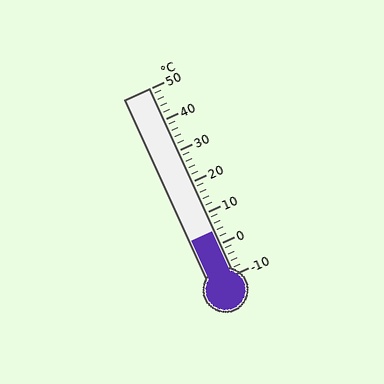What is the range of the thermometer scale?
The thermometer scale ranges from -10°C to 50°C.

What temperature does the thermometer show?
The thermometer shows approximately 4°C.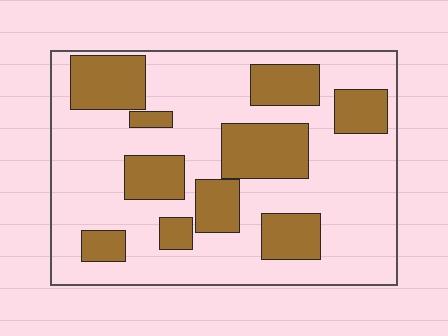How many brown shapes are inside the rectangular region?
10.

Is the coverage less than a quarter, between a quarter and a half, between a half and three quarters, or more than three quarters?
Between a quarter and a half.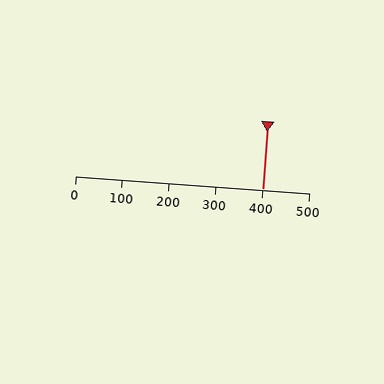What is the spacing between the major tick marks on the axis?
The major ticks are spaced 100 apart.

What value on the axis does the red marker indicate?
The marker indicates approximately 400.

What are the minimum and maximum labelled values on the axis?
The axis runs from 0 to 500.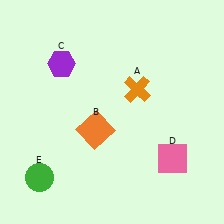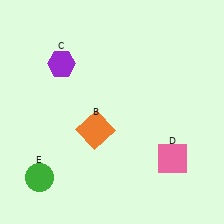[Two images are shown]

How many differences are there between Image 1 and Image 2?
There is 1 difference between the two images.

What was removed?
The orange cross (A) was removed in Image 2.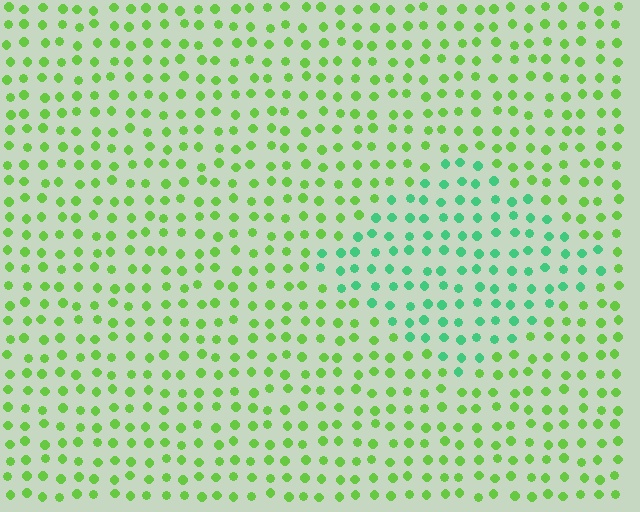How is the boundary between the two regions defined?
The boundary is defined purely by a slight shift in hue (about 43 degrees). Spacing, size, and orientation are identical on both sides.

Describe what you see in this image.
The image is filled with small lime elements in a uniform arrangement. A diamond-shaped region is visible where the elements are tinted to a slightly different hue, forming a subtle color boundary.